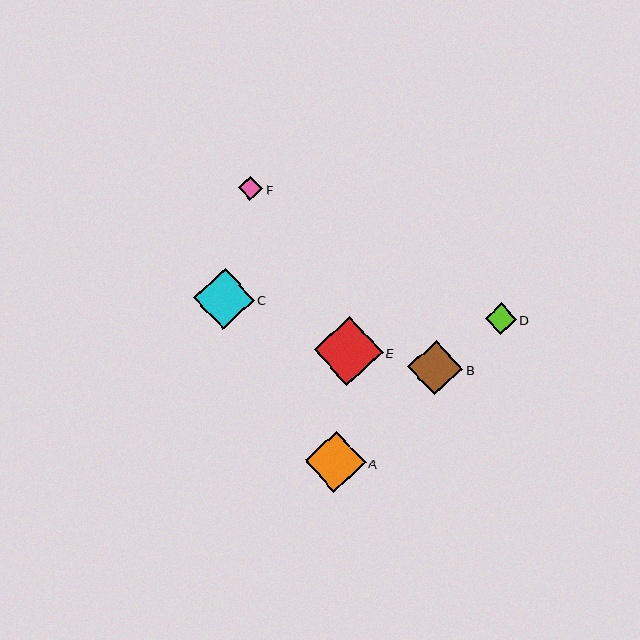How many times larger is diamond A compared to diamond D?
Diamond A is approximately 2.0 times the size of diamond D.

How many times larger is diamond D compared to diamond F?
Diamond D is approximately 1.3 times the size of diamond F.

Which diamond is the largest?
Diamond E is the largest with a size of approximately 69 pixels.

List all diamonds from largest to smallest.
From largest to smallest: E, A, C, B, D, F.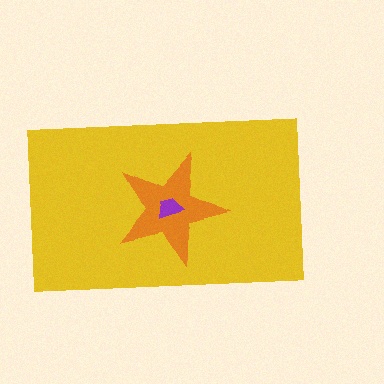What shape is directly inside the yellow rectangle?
The orange star.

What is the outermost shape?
The yellow rectangle.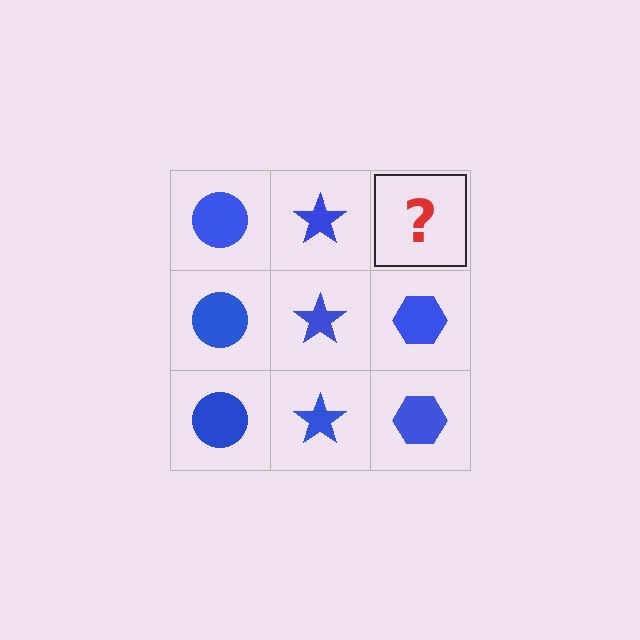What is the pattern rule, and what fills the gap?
The rule is that each column has a consistent shape. The gap should be filled with a blue hexagon.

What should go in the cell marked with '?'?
The missing cell should contain a blue hexagon.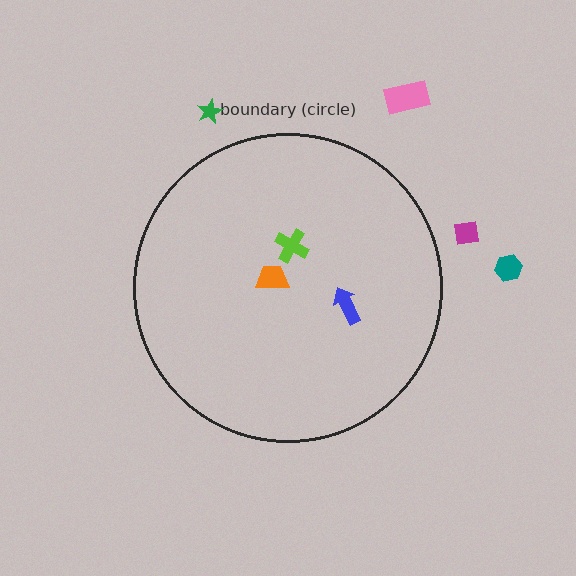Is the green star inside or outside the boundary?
Outside.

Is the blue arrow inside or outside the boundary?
Inside.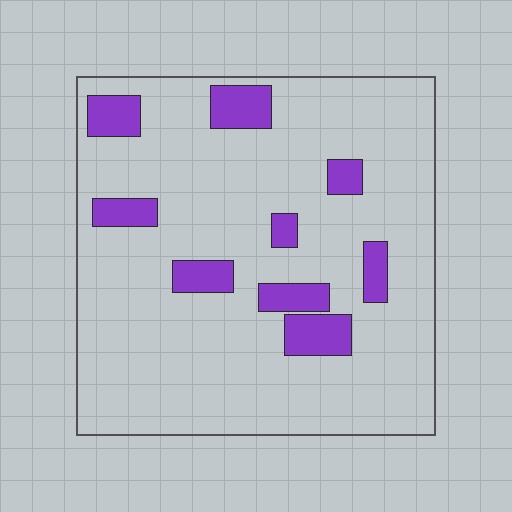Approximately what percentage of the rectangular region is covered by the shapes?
Approximately 15%.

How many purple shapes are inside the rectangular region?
9.